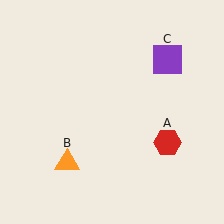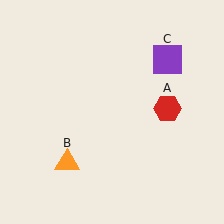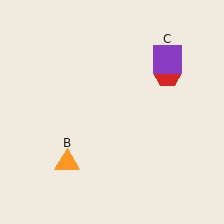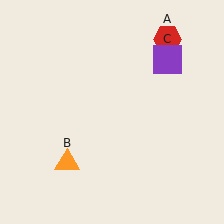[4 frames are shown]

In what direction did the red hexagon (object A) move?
The red hexagon (object A) moved up.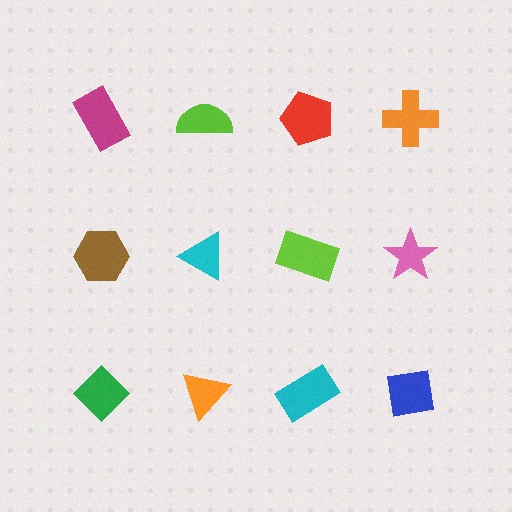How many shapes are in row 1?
4 shapes.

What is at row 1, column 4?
An orange cross.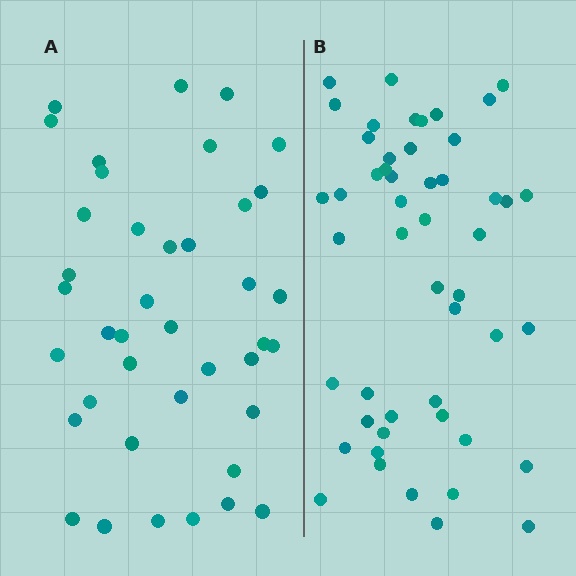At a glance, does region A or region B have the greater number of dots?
Region B (the right region) has more dots.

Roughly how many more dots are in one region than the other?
Region B has roughly 10 or so more dots than region A.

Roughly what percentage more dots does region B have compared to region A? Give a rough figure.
About 25% more.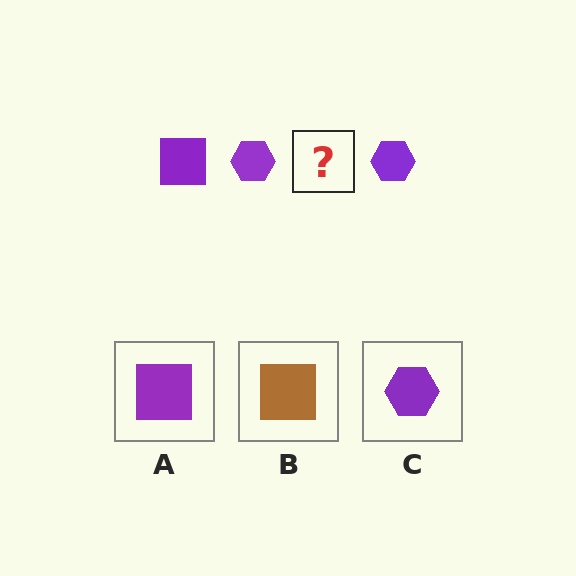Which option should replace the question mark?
Option A.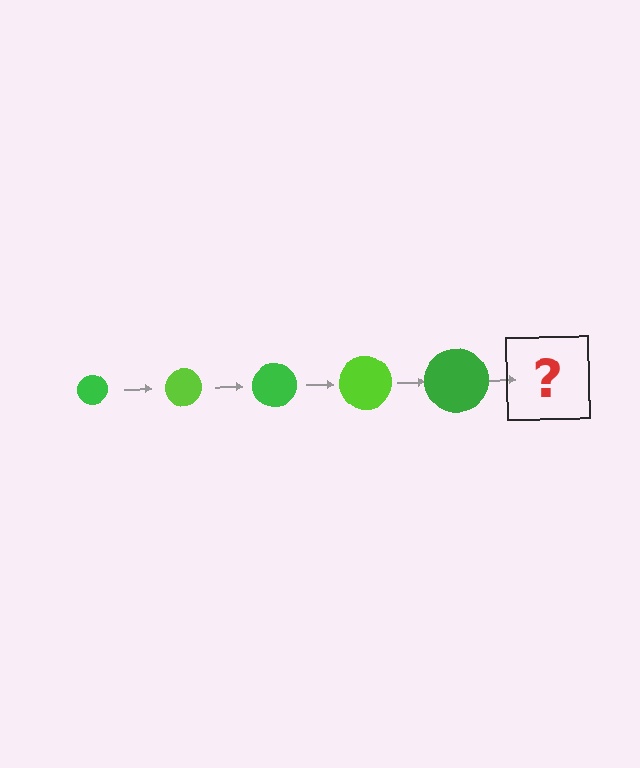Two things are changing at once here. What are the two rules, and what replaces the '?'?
The two rules are that the circle grows larger each step and the color cycles through green and lime. The '?' should be a lime circle, larger than the previous one.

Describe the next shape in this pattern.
It should be a lime circle, larger than the previous one.